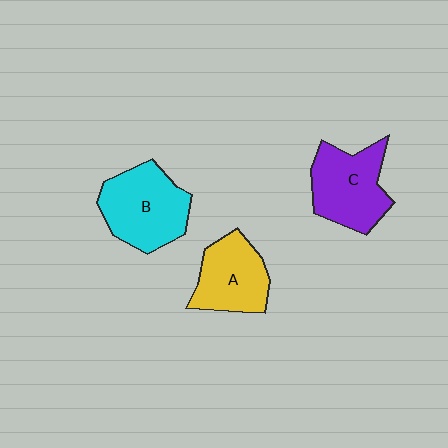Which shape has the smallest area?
Shape A (yellow).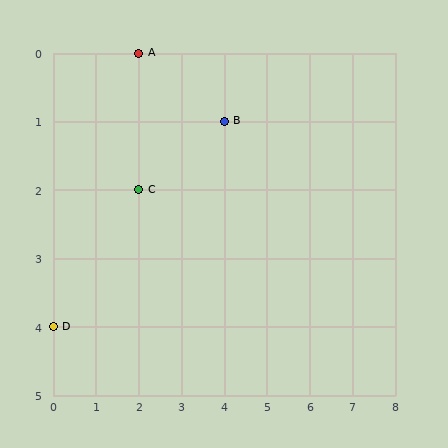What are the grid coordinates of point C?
Point C is at grid coordinates (2, 2).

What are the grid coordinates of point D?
Point D is at grid coordinates (0, 4).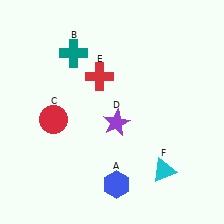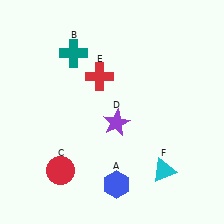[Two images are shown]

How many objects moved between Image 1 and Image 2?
1 object moved between the two images.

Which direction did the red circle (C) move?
The red circle (C) moved down.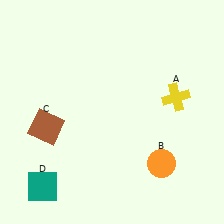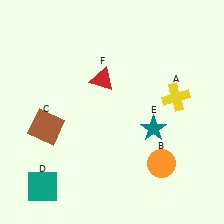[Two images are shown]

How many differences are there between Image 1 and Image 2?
There are 2 differences between the two images.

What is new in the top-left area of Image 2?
A red triangle (F) was added in the top-left area of Image 2.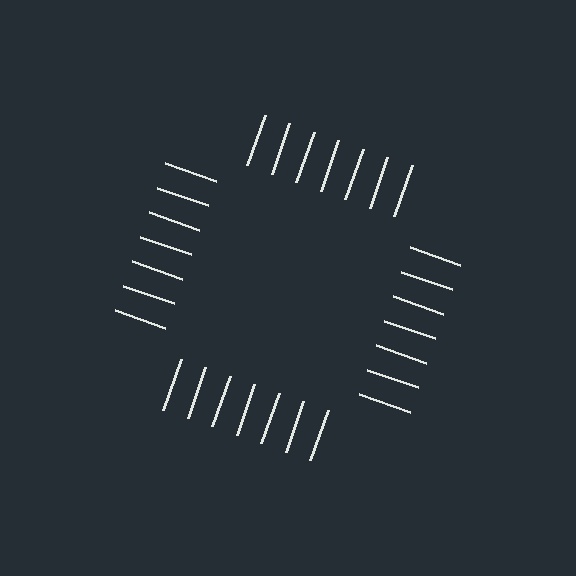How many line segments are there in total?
28 — 7 along each of the 4 edges.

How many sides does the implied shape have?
4 sides — the line-ends trace a square.